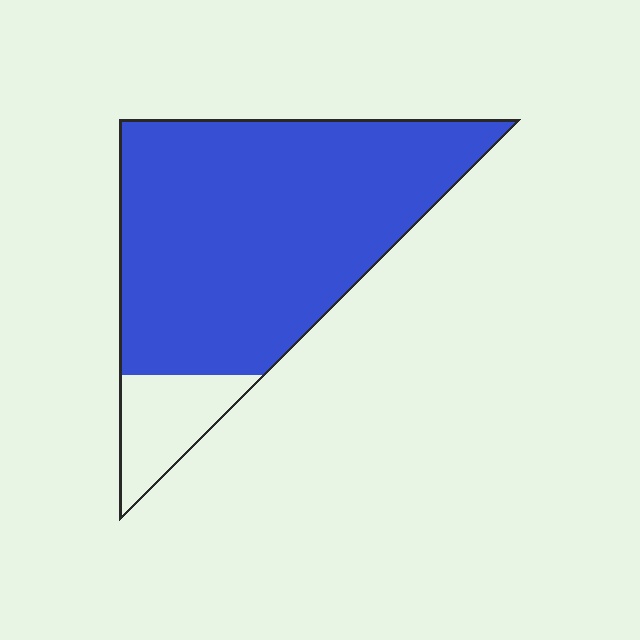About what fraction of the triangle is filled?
About seven eighths (7/8).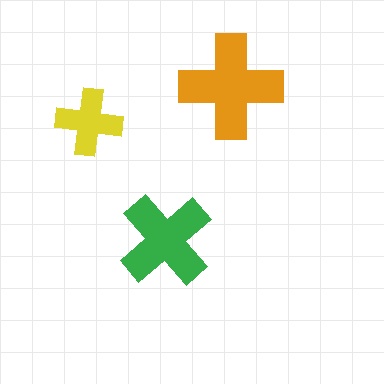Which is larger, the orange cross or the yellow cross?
The orange one.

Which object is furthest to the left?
The yellow cross is leftmost.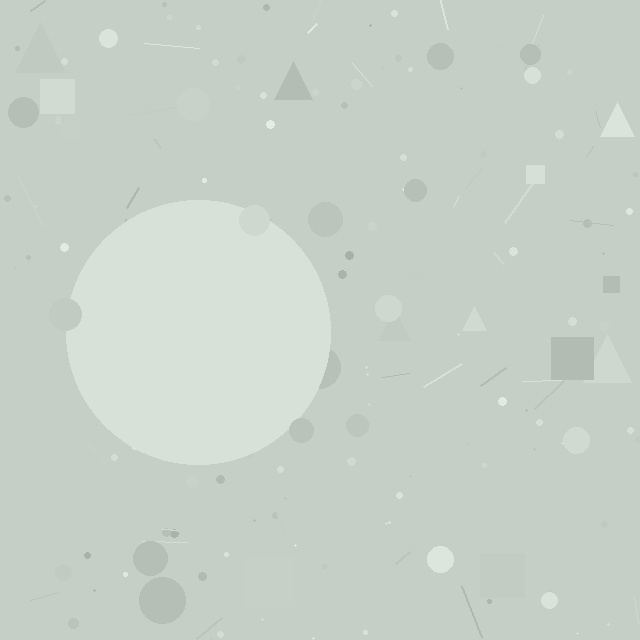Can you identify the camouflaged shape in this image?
The camouflaged shape is a circle.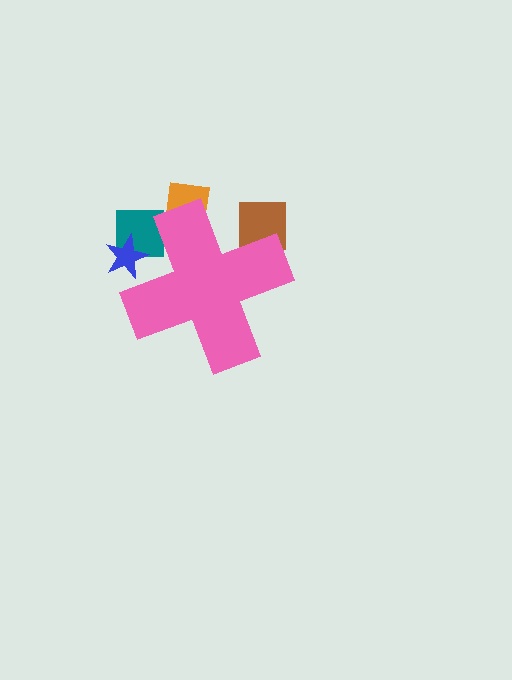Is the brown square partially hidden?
Yes, the brown square is partially hidden behind the pink cross.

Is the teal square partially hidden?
Yes, the teal square is partially hidden behind the pink cross.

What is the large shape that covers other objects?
A pink cross.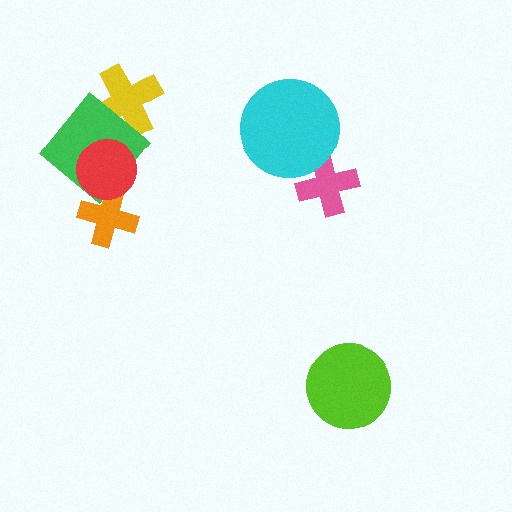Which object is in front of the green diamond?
The red circle is in front of the green diamond.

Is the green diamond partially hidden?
Yes, it is partially covered by another shape.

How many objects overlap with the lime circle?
0 objects overlap with the lime circle.